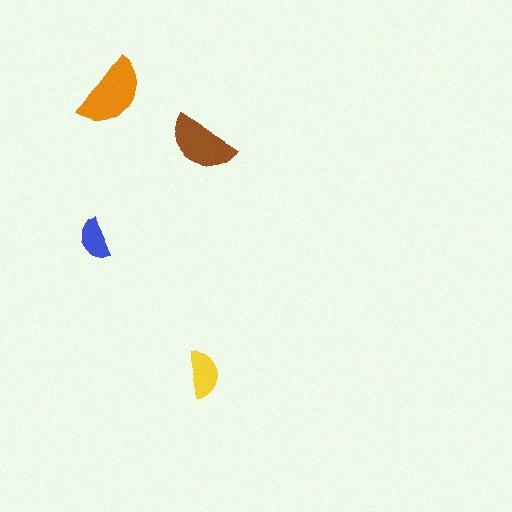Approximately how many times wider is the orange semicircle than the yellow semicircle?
About 1.5 times wider.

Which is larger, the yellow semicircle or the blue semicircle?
The yellow one.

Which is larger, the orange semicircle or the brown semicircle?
The orange one.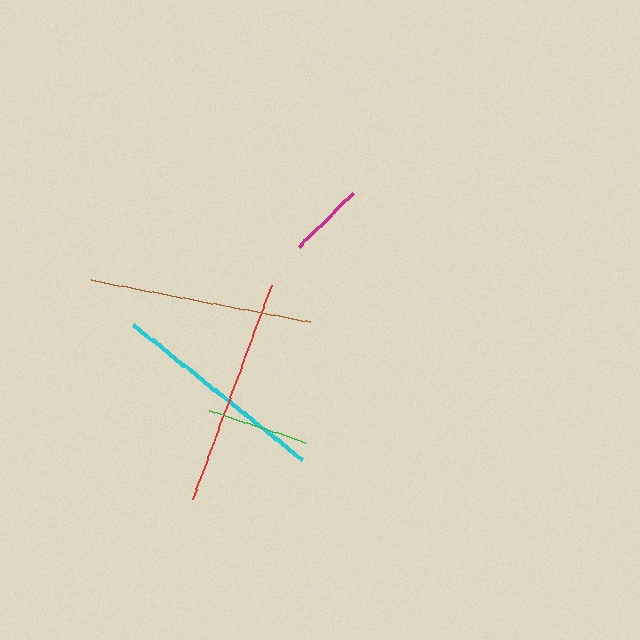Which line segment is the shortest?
The magenta line is the shortest at approximately 77 pixels.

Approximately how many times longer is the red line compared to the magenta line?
The red line is approximately 3.0 times the length of the magenta line.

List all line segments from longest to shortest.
From longest to shortest: red, brown, cyan, green, magenta.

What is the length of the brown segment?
The brown segment is approximately 224 pixels long.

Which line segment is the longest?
The red line is the longest at approximately 228 pixels.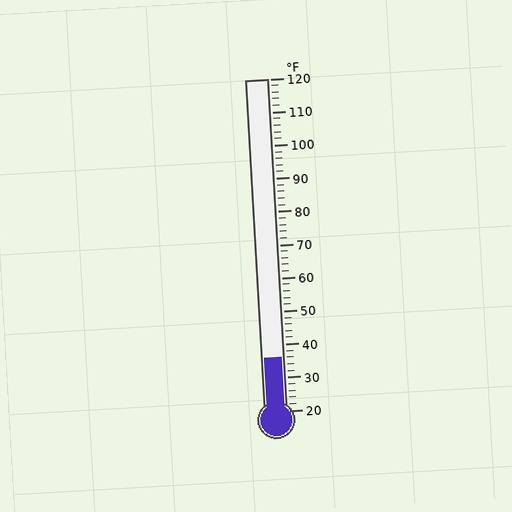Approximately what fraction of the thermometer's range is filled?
The thermometer is filled to approximately 15% of its range.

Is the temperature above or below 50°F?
The temperature is below 50°F.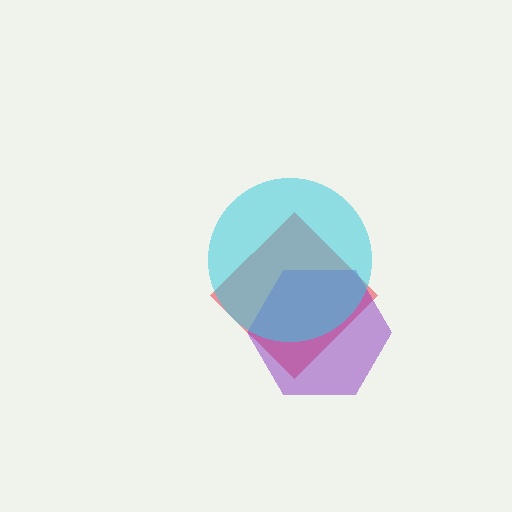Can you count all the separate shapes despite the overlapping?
Yes, there are 3 separate shapes.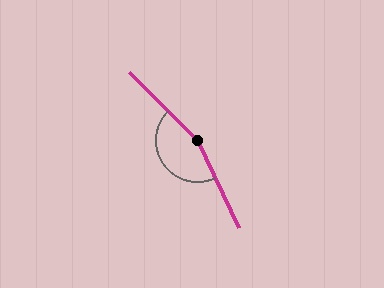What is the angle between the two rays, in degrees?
Approximately 161 degrees.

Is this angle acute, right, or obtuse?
It is obtuse.